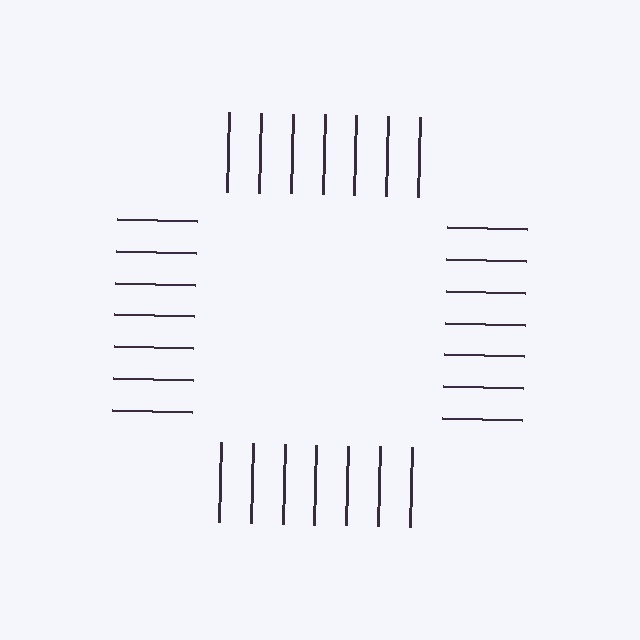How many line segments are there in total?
28 — 7 along each of the 4 edges.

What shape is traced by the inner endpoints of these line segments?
An illusory square — the line segments terminate on its edges but no continuous stroke is drawn.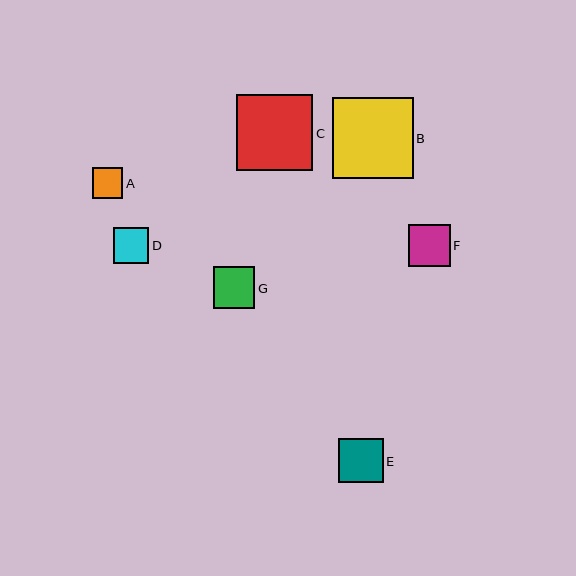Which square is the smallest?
Square A is the smallest with a size of approximately 30 pixels.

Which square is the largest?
Square B is the largest with a size of approximately 81 pixels.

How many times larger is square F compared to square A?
Square F is approximately 1.4 times the size of square A.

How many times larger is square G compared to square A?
Square G is approximately 1.4 times the size of square A.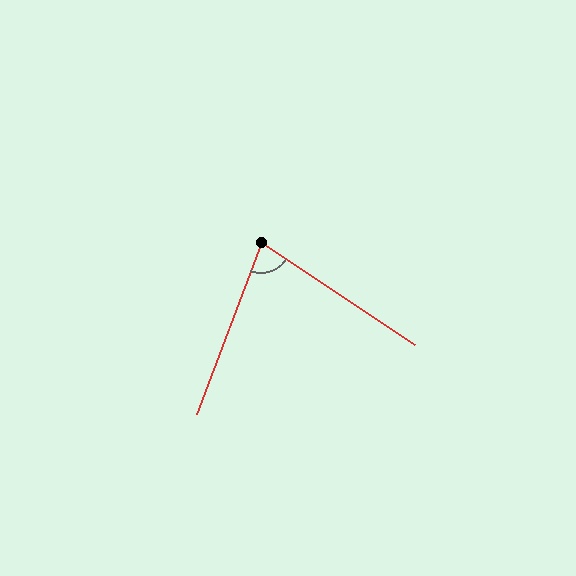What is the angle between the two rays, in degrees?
Approximately 77 degrees.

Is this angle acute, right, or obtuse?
It is acute.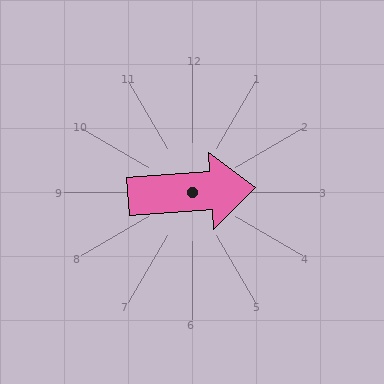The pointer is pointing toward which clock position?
Roughly 3 o'clock.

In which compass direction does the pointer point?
East.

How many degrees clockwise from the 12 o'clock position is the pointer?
Approximately 86 degrees.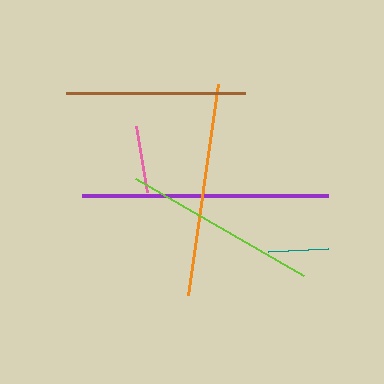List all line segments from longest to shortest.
From longest to shortest: purple, orange, lime, brown, pink, teal.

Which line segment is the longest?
The purple line is the longest at approximately 246 pixels.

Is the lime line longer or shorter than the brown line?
The lime line is longer than the brown line.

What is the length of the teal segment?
The teal segment is approximately 60 pixels long.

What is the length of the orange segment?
The orange segment is approximately 213 pixels long.